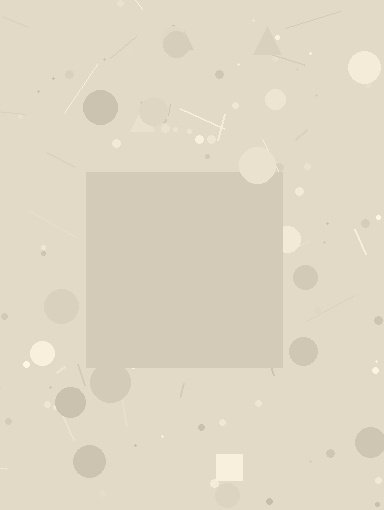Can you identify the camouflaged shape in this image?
The camouflaged shape is a square.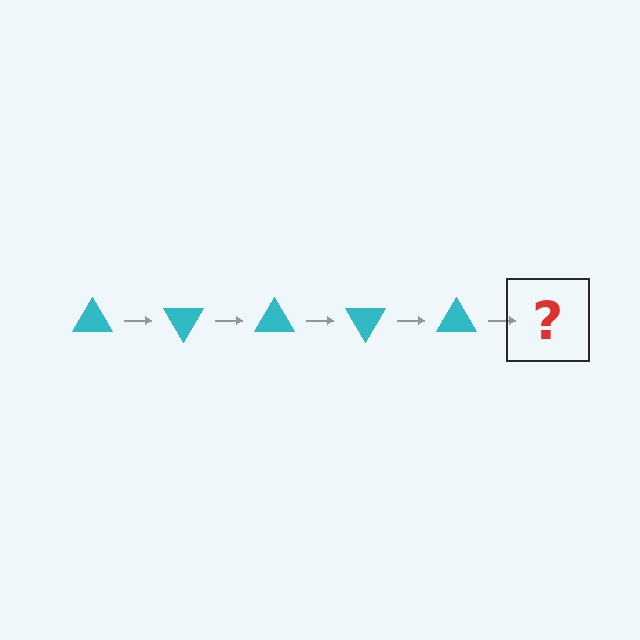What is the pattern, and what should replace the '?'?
The pattern is that the triangle rotates 60 degrees each step. The '?' should be a cyan triangle rotated 300 degrees.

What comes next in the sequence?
The next element should be a cyan triangle rotated 300 degrees.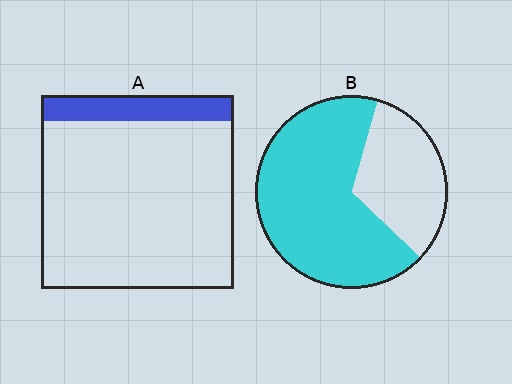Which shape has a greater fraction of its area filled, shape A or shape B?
Shape B.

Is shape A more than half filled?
No.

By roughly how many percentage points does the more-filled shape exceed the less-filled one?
By roughly 55 percentage points (B over A).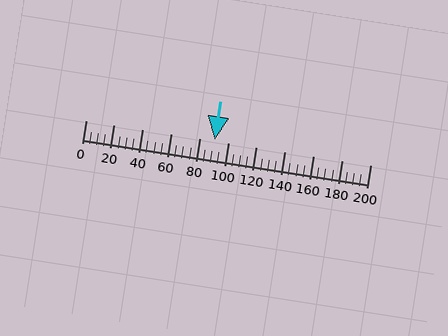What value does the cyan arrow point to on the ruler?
The cyan arrow points to approximately 90.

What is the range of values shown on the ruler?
The ruler shows values from 0 to 200.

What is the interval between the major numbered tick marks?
The major tick marks are spaced 20 units apart.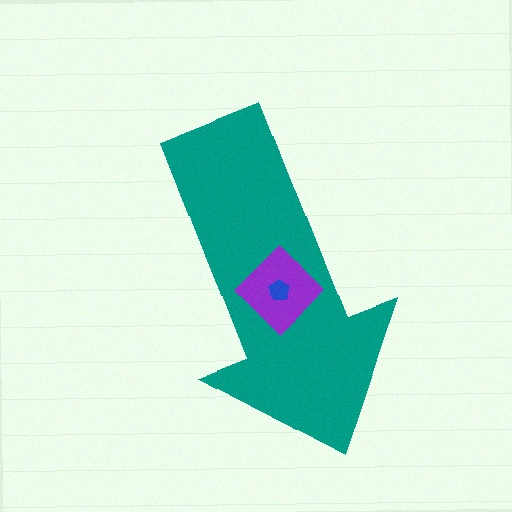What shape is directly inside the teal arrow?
The purple diamond.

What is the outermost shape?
The teal arrow.